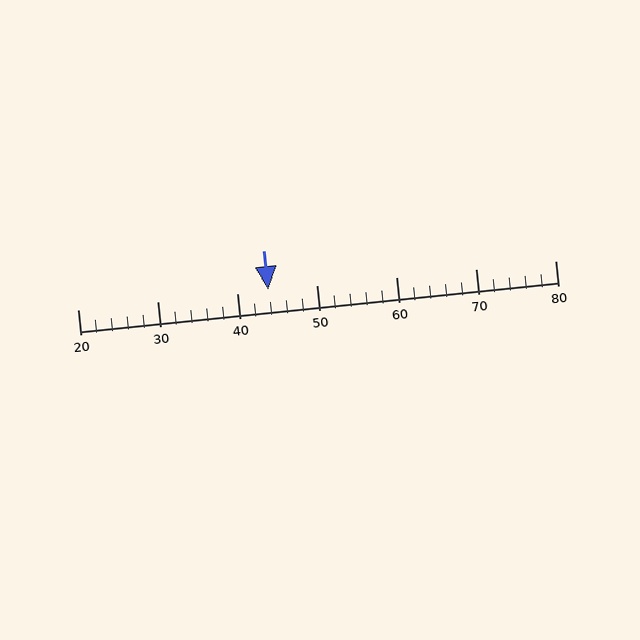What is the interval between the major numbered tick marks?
The major tick marks are spaced 10 units apart.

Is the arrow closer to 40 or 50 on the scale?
The arrow is closer to 40.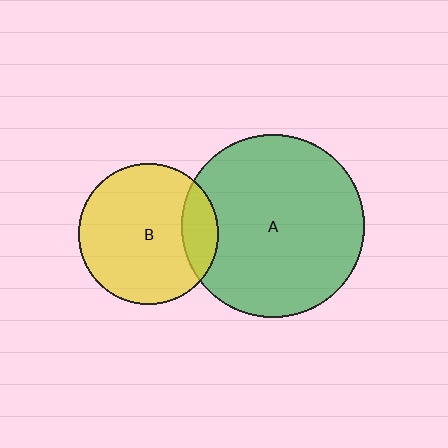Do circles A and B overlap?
Yes.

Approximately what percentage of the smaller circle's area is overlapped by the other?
Approximately 15%.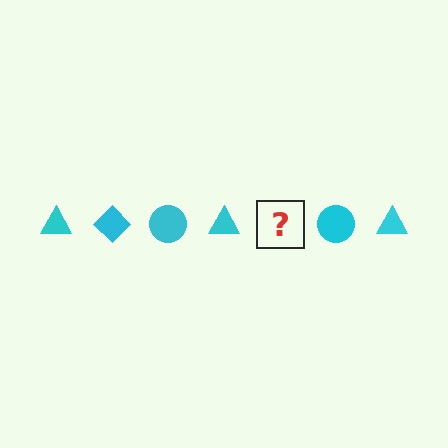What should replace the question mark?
The question mark should be replaced with a cyan diamond.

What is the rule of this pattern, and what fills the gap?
The rule is that the pattern cycles through triangle, diamond, circle shapes in cyan. The gap should be filled with a cyan diamond.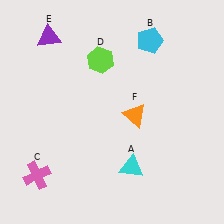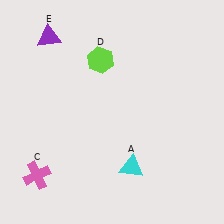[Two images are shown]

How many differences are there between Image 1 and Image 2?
There are 2 differences between the two images.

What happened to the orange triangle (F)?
The orange triangle (F) was removed in Image 2. It was in the bottom-right area of Image 1.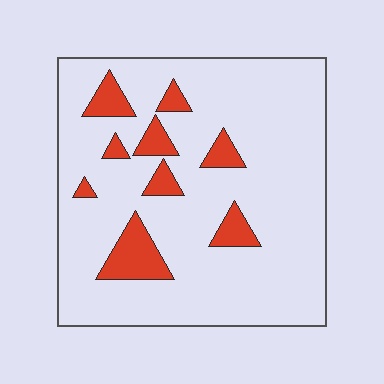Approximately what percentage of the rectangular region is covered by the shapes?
Approximately 15%.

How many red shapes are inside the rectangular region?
9.